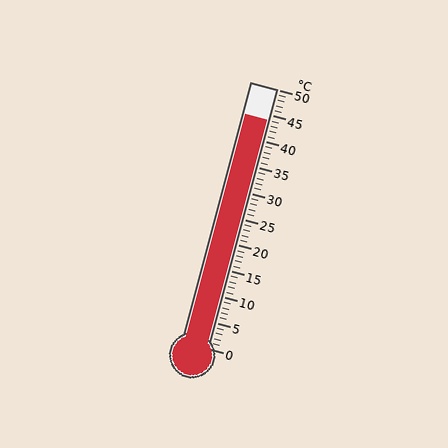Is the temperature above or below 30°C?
The temperature is above 30°C.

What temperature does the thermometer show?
The thermometer shows approximately 44°C.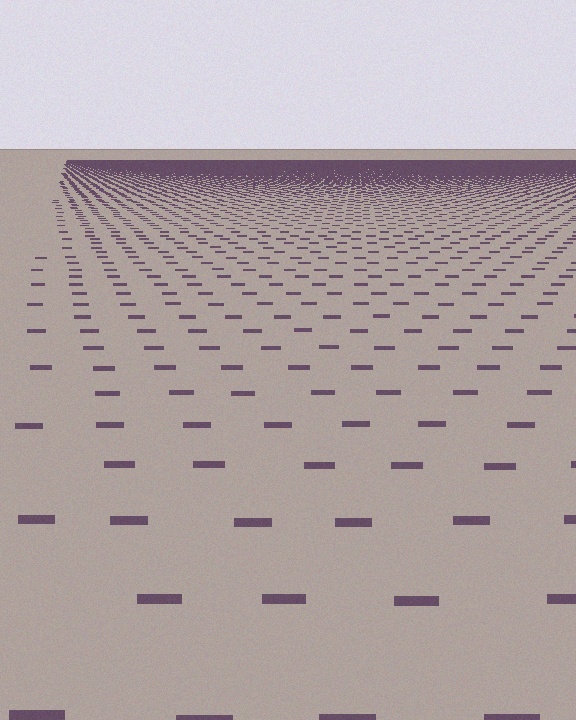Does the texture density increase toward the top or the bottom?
Density increases toward the top.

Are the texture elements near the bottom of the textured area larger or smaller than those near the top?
Larger. Near the bottom, elements are closer to the viewer and appear at a bigger on-screen size.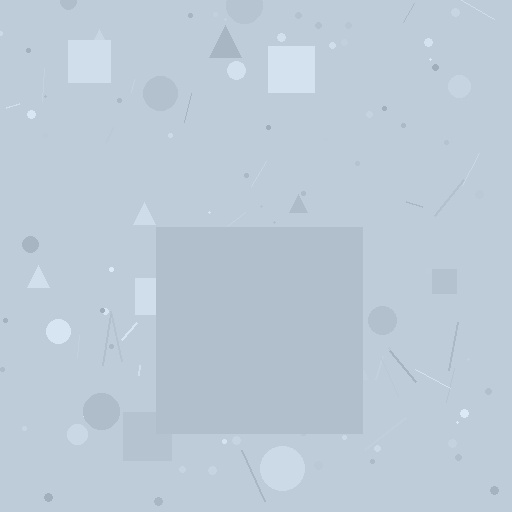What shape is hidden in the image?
A square is hidden in the image.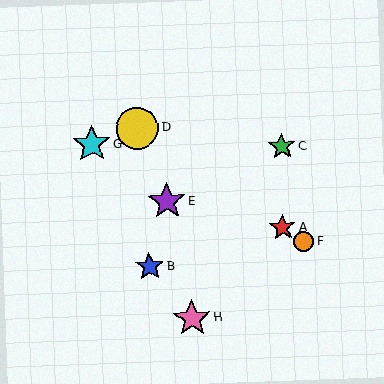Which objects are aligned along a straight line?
Objects A, D, F are aligned along a straight line.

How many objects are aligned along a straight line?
3 objects (A, D, F) are aligned along a straight line.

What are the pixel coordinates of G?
Object G is at (91, 144).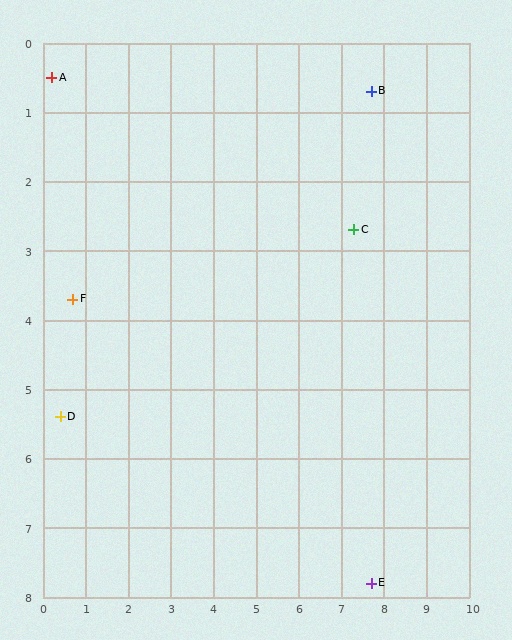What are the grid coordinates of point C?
Point C is at approximately (7.3, 2.7).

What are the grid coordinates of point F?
Point F is at approximately (0.7, 3.7).